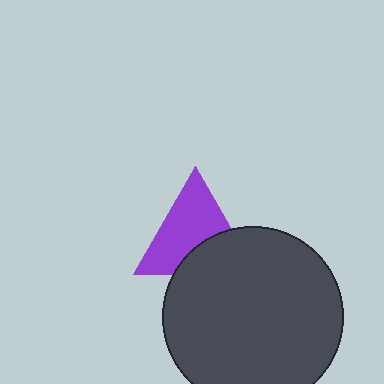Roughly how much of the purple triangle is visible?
About half of it is visible (roughly 65%).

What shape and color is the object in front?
The object in front is a dark gray circle.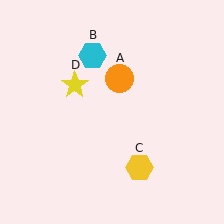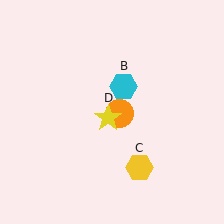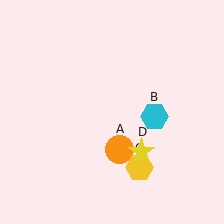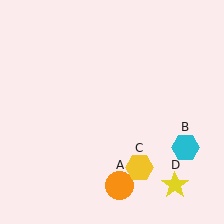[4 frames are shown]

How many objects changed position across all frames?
3 objects changed position: orange circle (object A), cyan hexagon (object B), yellow star (object D).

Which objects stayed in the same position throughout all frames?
Yellow hexagon (object C) remained stationary.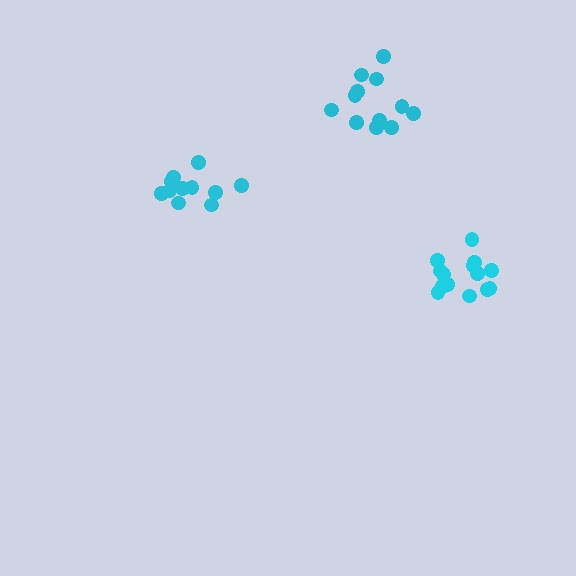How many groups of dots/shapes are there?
There are 3 groups.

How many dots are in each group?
Group 1: 14 dots, Group 2: 11 dots, Group 3: 12 dots (37 total).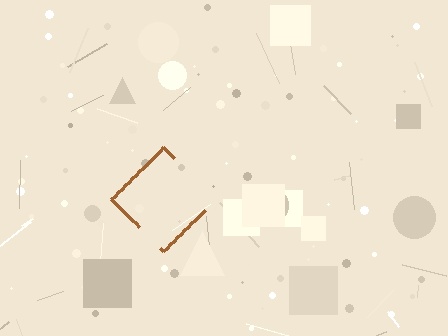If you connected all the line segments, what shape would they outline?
They would outline a diamond.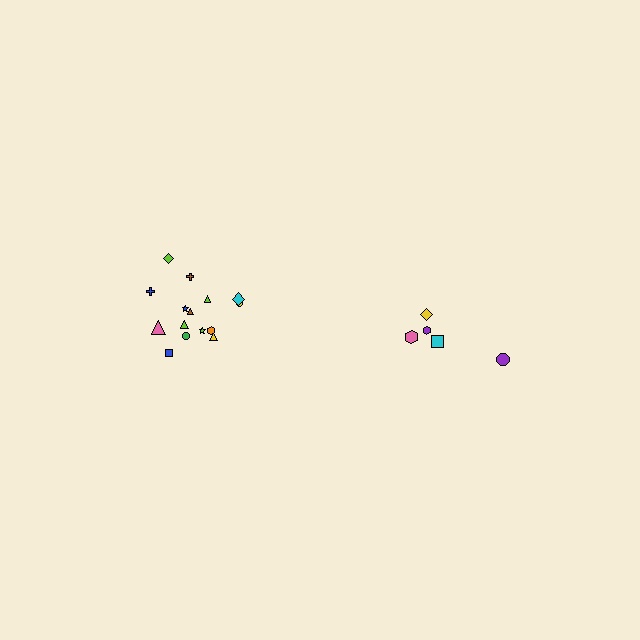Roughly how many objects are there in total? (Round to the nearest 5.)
Roughly 20 objects in total.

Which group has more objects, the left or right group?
The left group.